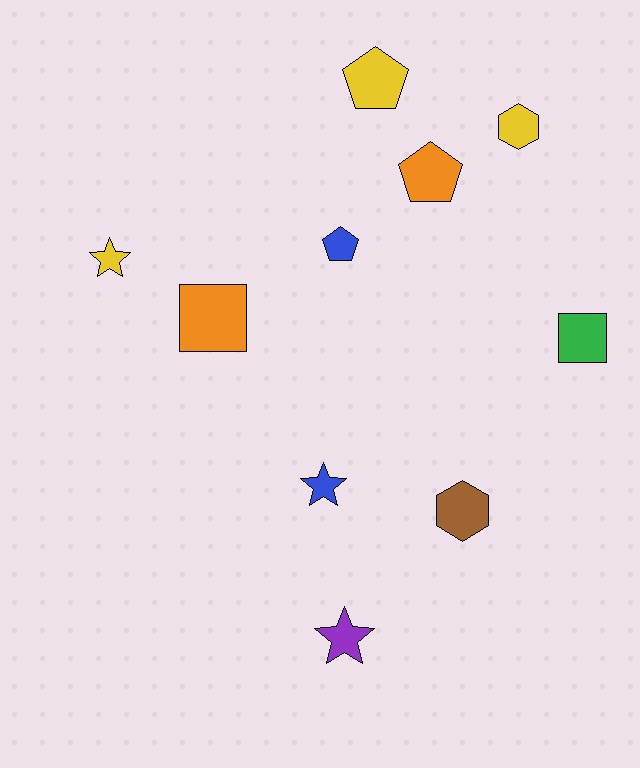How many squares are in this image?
There are 2 squares.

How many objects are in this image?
There are 10 objects.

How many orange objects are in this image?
There are 2 orange objects.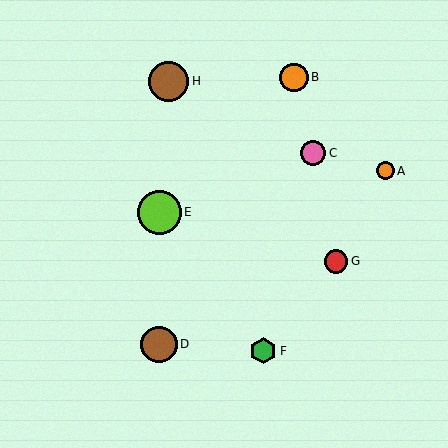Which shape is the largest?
The lime circle (labeled E) is the largest.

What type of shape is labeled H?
Shape H is a brown circle.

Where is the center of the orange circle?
The center of the orange circle is at (386, 171).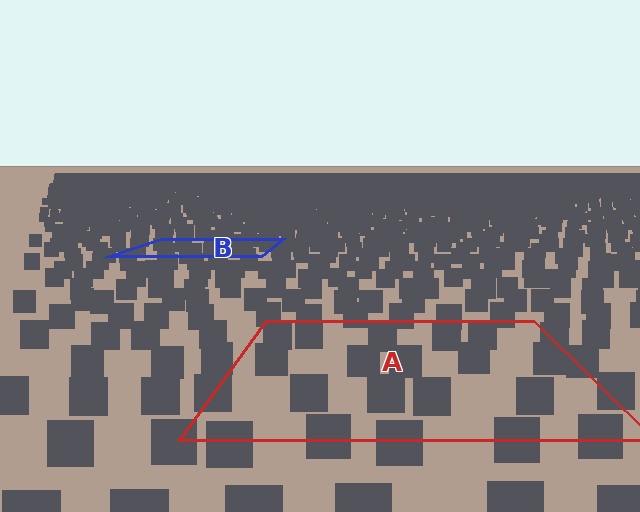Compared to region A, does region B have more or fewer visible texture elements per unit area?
Region B has more texture elements per unit area — they are packed more densely because it is farther away.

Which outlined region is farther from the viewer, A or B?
Region B is farther from the viewer — the texture elements inside it appear smaller and more densely packed.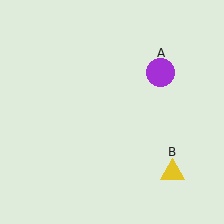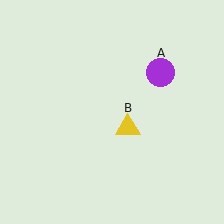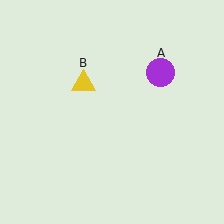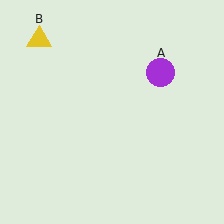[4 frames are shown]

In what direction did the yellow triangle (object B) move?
The yellow triangle (object B) moved up and to the left.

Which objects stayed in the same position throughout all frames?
Purple circle (object A) remained stationary.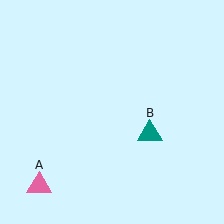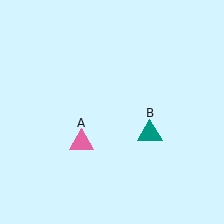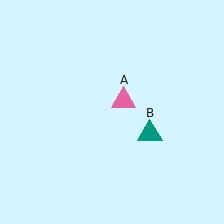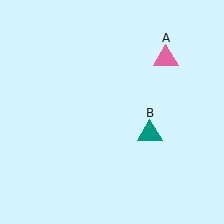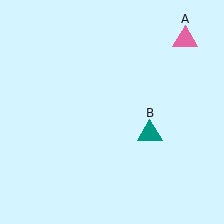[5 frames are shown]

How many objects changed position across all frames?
1 object changed position: pink triangle (object A).